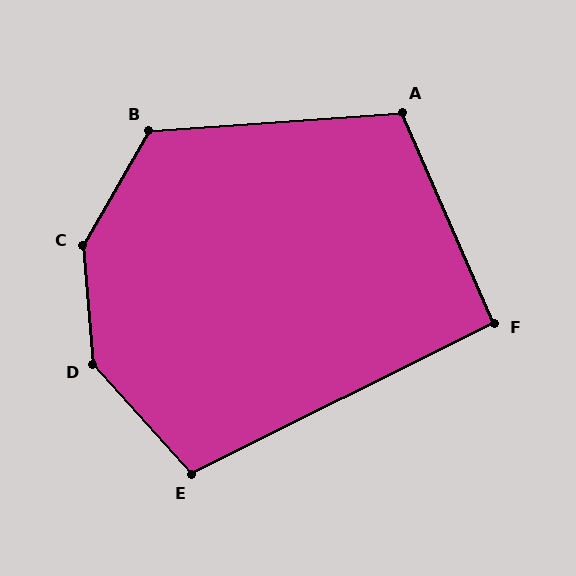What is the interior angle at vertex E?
Approximately 106 degrees (obtuse).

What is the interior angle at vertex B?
Approximately 124 degrees (obtuse).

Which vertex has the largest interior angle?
C, at approximately 145 degrees.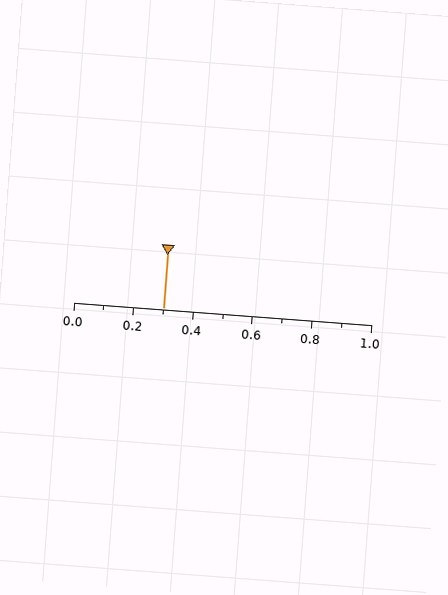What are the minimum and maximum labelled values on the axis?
The axis runs from 0.0 to 1.0.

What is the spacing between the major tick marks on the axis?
The major ticks are spaced 0.2 apart.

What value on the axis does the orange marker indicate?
The marker indicates approximately 0.3.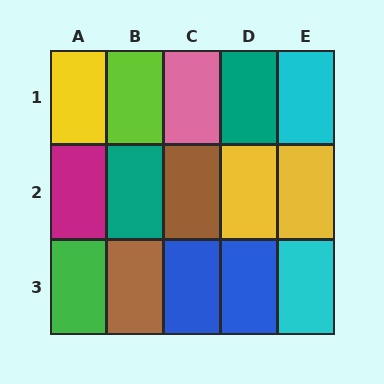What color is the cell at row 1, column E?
Cyan.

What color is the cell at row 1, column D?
Teal.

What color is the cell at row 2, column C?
Brown.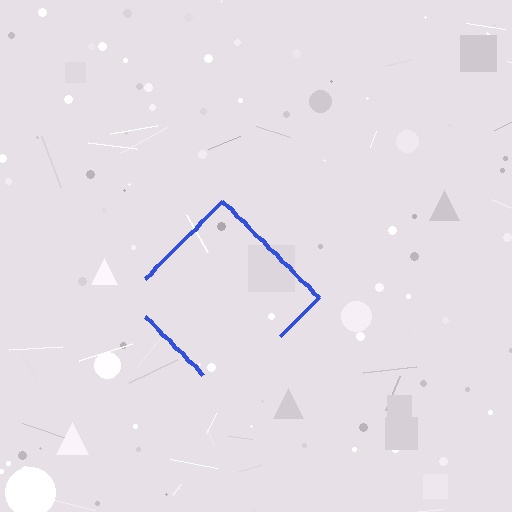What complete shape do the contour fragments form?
The contour fragments form a diamond.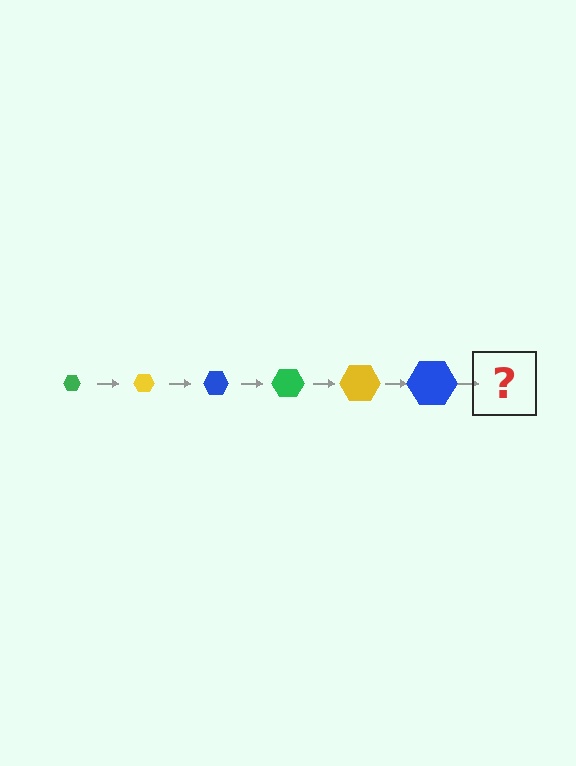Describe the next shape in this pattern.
It should be a green hexagon, larger than the previous one.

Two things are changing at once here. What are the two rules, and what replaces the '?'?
The two rules are that the hexagon grows larger each step and the color cycles through green, yellow, and blue. The '?' should be a green hexagon, larger than the previous one.